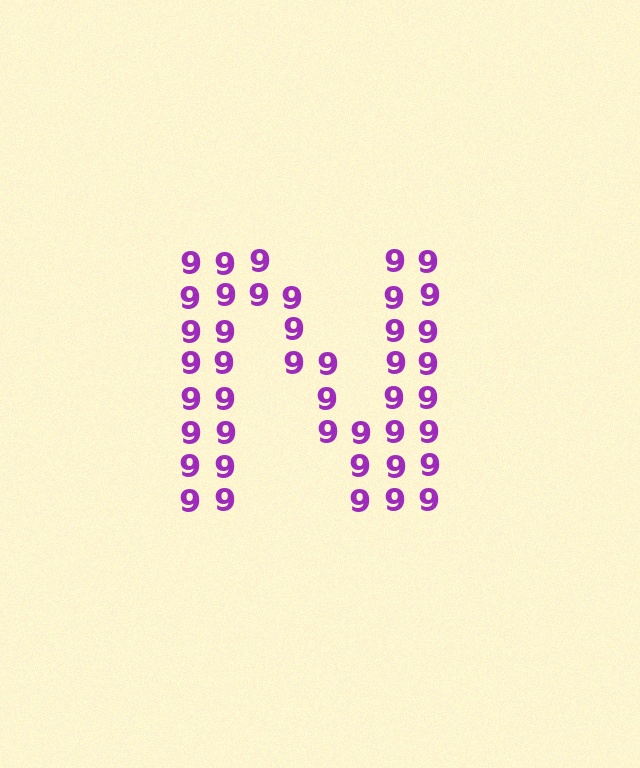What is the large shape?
The large shape is the letter N.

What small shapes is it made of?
It is made of small digit 9's.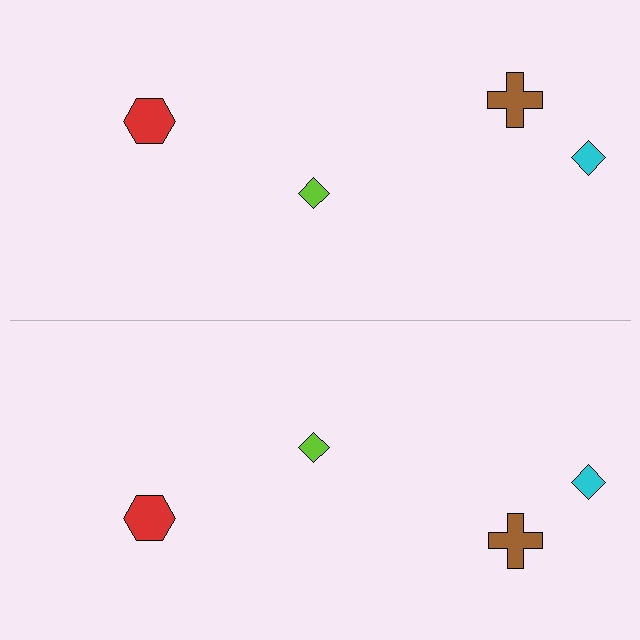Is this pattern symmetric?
Yes, this pattern has bilateral (reflection) symmetry.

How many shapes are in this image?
There are 8 shapes in this image.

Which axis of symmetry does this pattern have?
The pattern has a horizontal axis of symmetry running through the center of the image.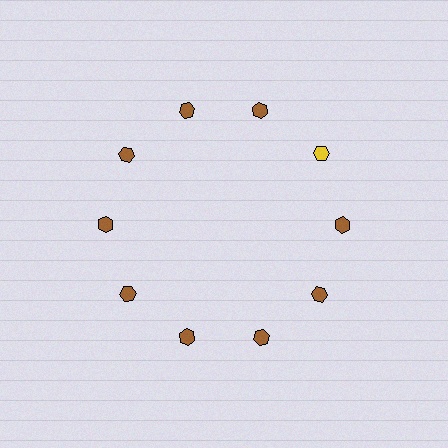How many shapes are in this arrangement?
There are 10 shapes arranged in a ring pattern.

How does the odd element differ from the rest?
It has a different color: yellow instead of brown.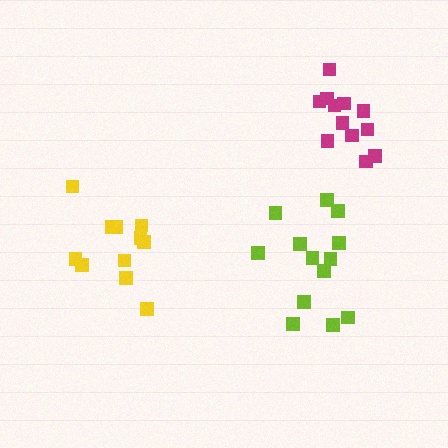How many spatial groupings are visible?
There are 3 spatial groupings.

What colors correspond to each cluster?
The clusters are colored: yellow, magenta, lime.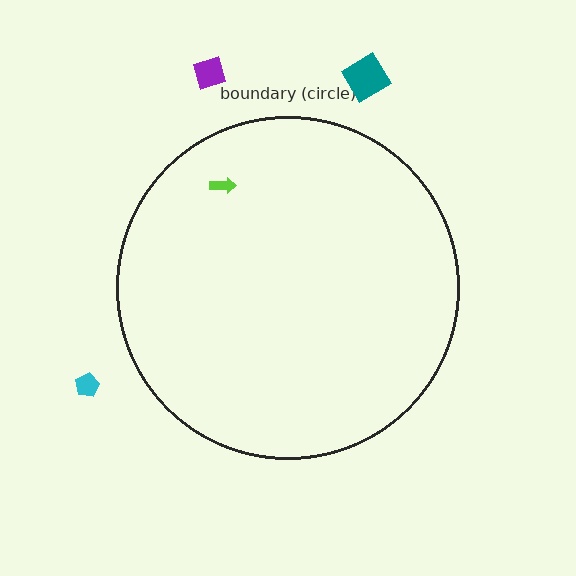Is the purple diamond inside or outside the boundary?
Outside.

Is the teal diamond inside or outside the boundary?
Outside.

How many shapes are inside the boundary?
1 inside, 3 outside.